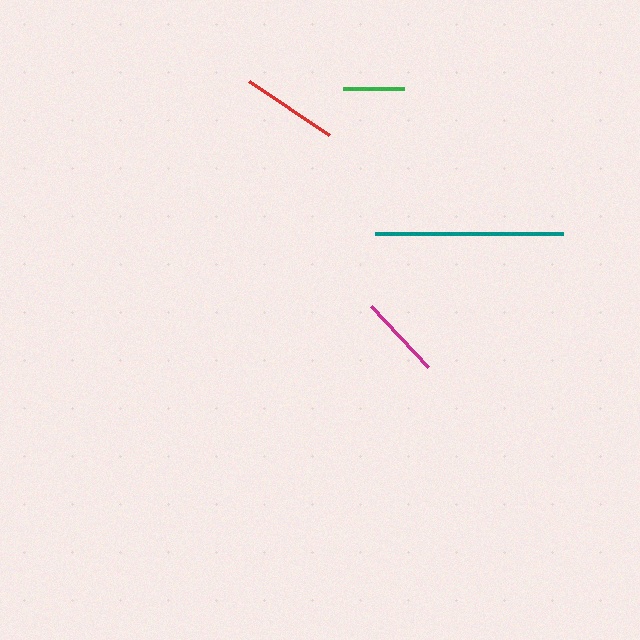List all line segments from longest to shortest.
From longest to shortest: teal, red, magenta, green.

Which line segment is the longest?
The teal line is the longest at approximately 188 pixels.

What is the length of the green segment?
The green segment is approximately 61 pixels long.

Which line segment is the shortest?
The green line is the shortest at approximately 61 pixels.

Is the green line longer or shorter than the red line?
The red line is longer than the green line.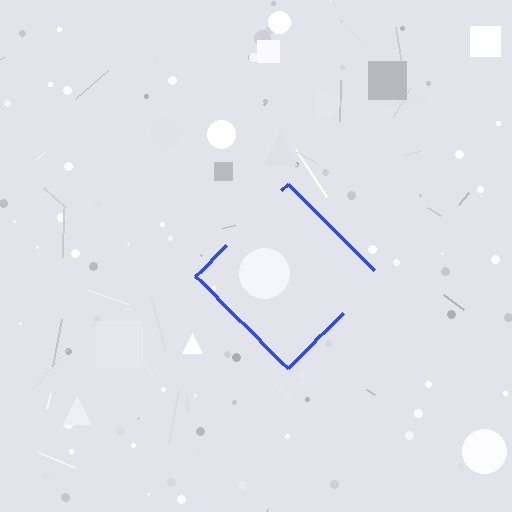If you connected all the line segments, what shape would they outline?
They would outline a diamond.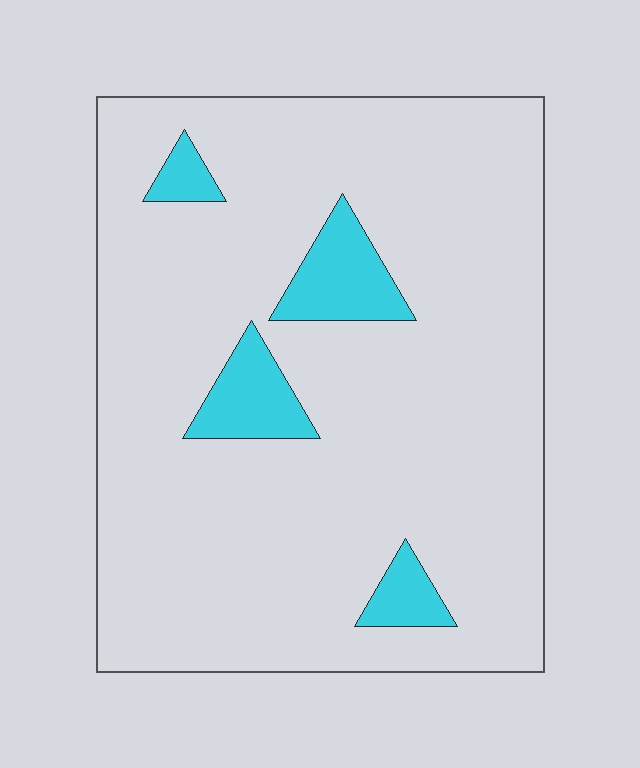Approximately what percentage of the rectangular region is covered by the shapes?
Approximately 10%.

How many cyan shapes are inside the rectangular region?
4.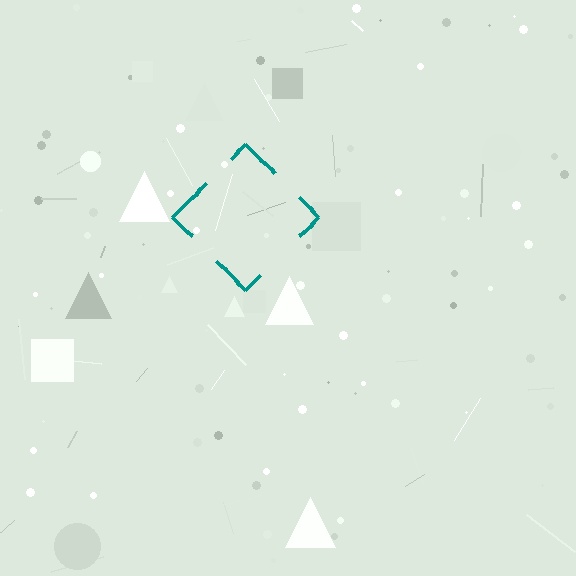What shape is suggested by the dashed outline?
The dashed outline suggests a diamond.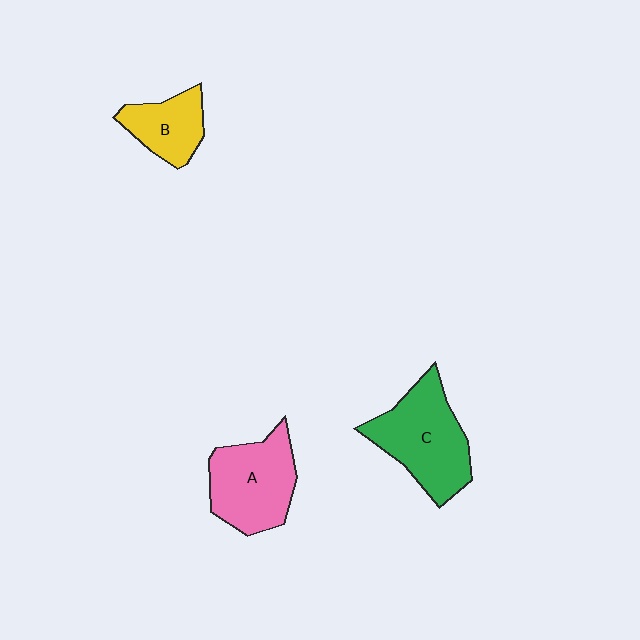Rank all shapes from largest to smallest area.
From largest to smallest: C (green), A (pink), B (yellow).